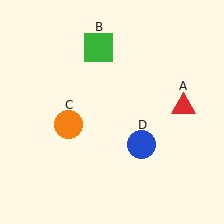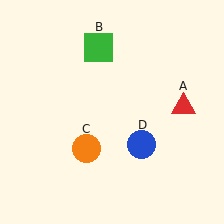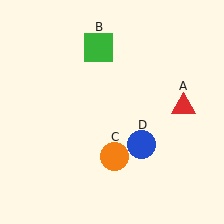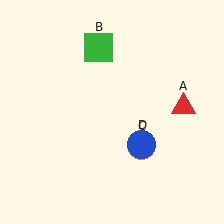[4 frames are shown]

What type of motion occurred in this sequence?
The orange circle (object C) rotated counterclockwise around the center of the scene.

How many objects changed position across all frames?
1 object changed position: orange circle (object C).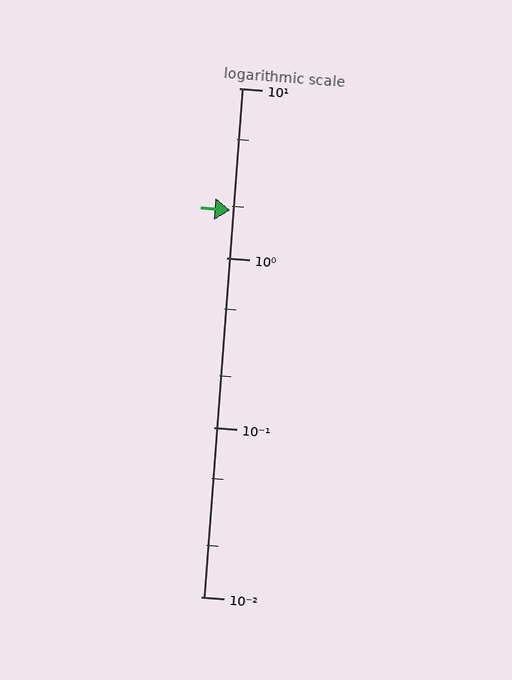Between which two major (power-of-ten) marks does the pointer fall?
The pointer is between 1 and 10.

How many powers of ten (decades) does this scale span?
The scale spans 3 decades, from 0.01 to 10.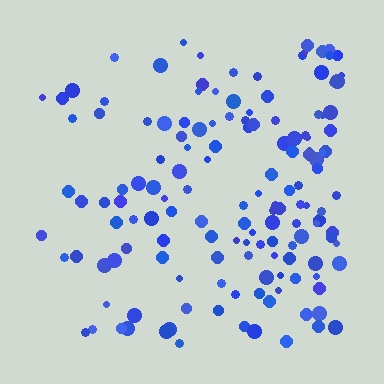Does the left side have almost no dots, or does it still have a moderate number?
Still a moderate number, just noticeably fewer than the right.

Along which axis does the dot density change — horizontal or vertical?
Horizontal.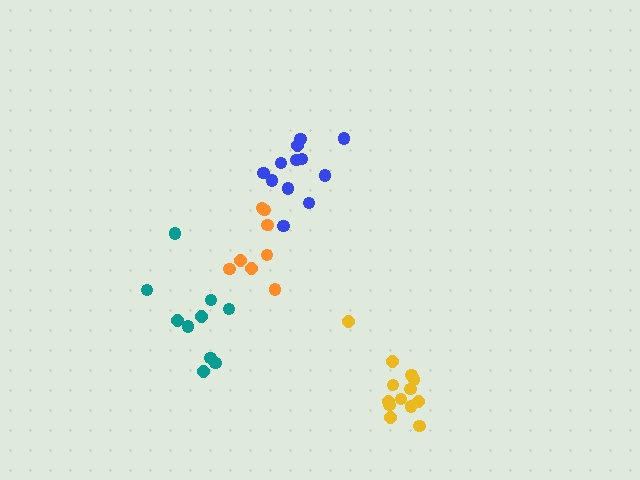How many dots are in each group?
Group 1: 13 dots, Group 2: 8 dots, Group 3: 10 dots, Group 4: 12 dots (43 total).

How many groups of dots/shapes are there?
There are 4 groups.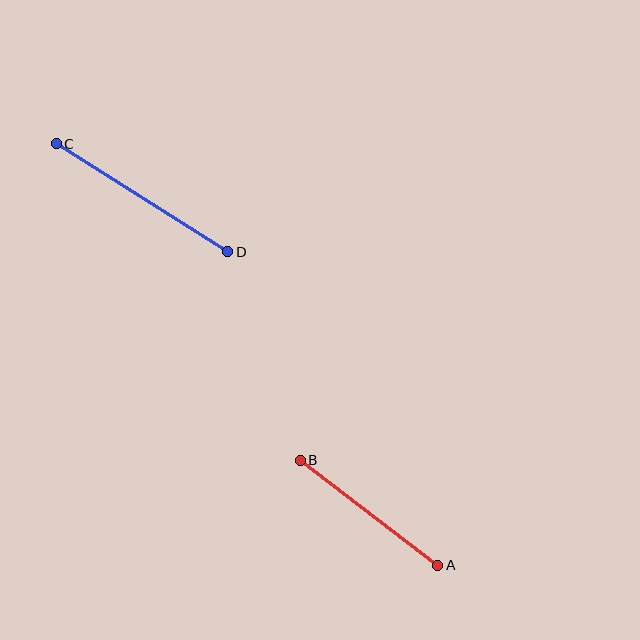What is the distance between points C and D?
The distance is approximately 203 pixels.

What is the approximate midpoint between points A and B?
The midpoint is at approximately (369, 513) pixels.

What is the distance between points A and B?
The distance is approximately 173 pixels.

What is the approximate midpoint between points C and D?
The midpoint is at approximately (142, 198) pixels.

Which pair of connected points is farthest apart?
Points C and D are farthest apart.